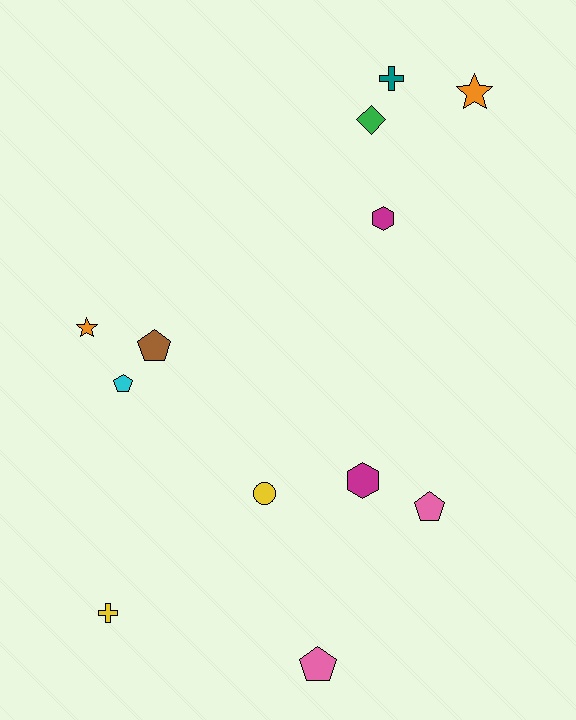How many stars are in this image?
There are 2 stars.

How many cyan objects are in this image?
There is 1 cyan object.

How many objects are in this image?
There are 12 objects.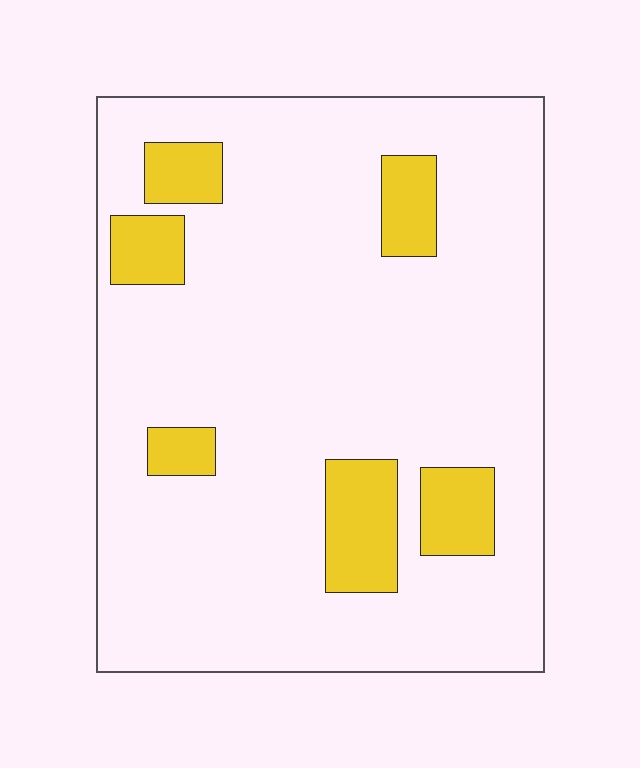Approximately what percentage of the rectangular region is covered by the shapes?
Approximately 15%.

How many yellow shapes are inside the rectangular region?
6.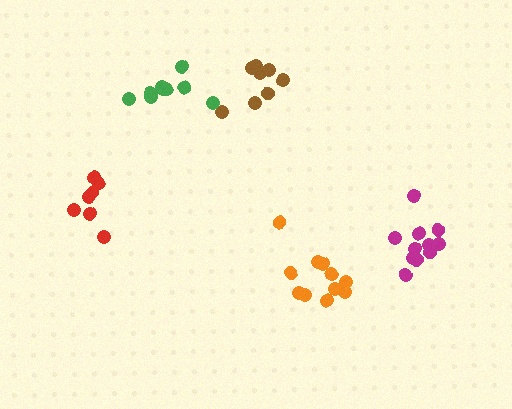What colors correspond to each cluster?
The clusters are colored: orange, red, brown, magenta, green.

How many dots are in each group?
Group 1: 11 dots, Group 2: 7 dots, Group 3: 8 dots, Group 4: 11 dots, Group 5: 9 dots (46 total).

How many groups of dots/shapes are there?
There are 5 groups.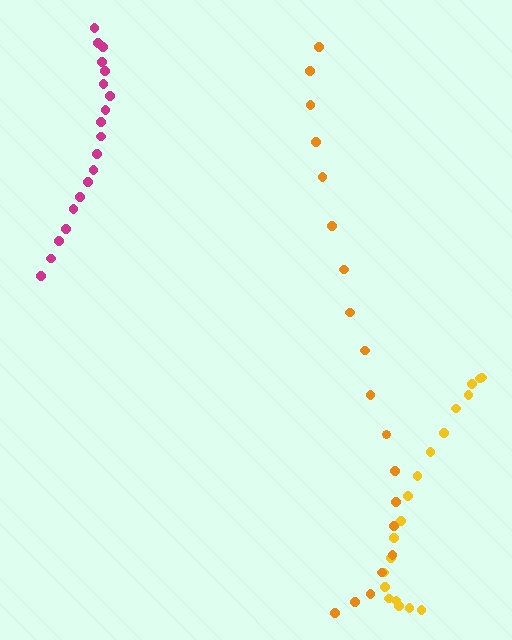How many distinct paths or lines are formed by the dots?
There are 3 distinct paths.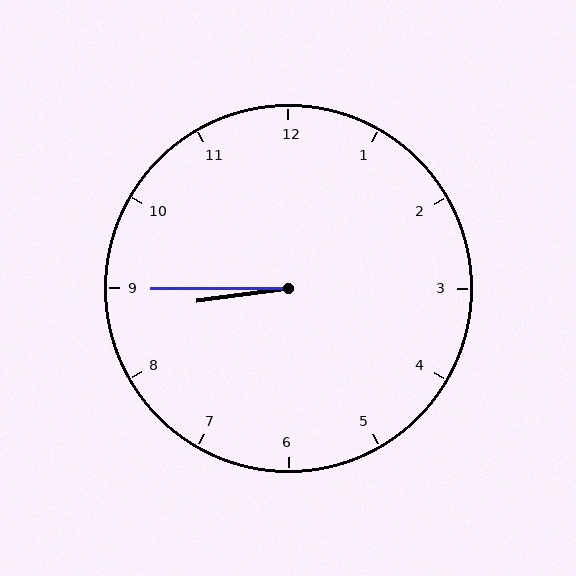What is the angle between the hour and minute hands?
Approximately 8 degrees.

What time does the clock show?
8:45.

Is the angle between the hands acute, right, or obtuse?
It is acute.